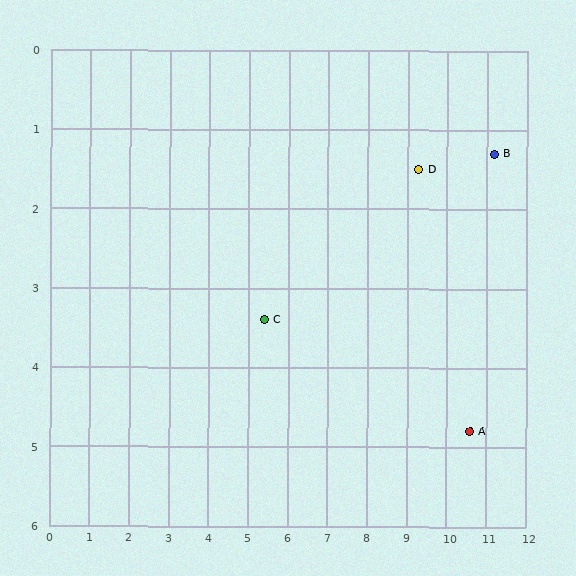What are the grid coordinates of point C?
Point C is at approximately (5.4, 3.4).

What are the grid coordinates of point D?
Point D is at approximately (9.3, 1.5).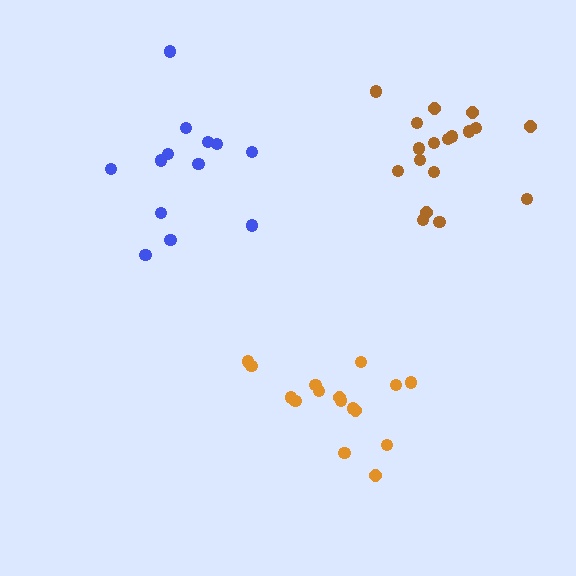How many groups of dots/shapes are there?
There are 3 groups.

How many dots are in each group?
Group 1: 13 dots, Group 2: 16 dots, Group 3: 18 dots (47 total).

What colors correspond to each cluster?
The clusters are colored: blue, orange, brown.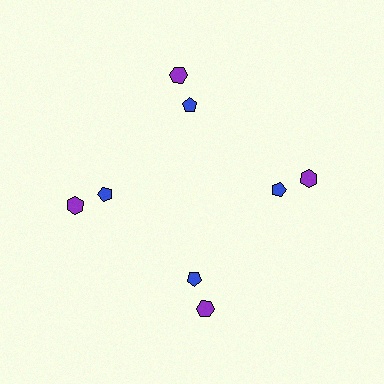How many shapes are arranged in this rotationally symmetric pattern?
There are 8 shapes, arranged in 4 groups of 2.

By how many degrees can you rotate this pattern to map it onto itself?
The pattern maps onto itself every 90 degrees of rotation.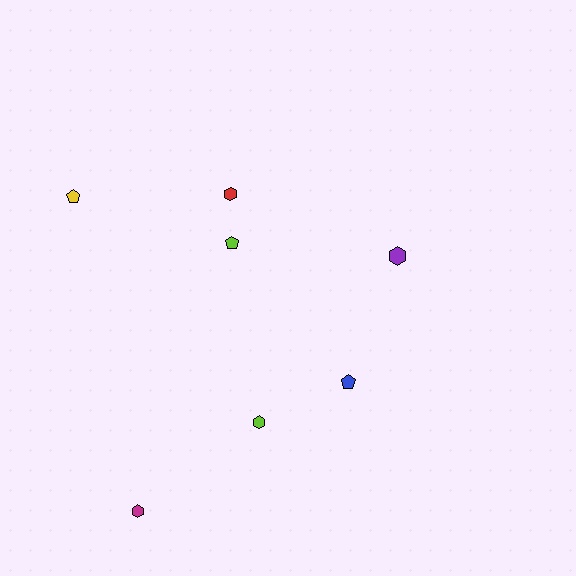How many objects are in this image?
There are 7 objects.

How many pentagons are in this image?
There are 3 pentagons.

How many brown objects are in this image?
There are no brown objects.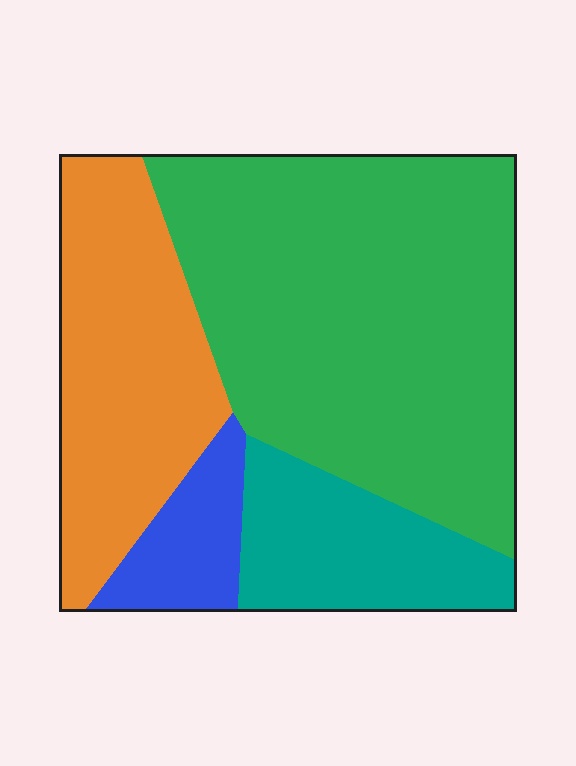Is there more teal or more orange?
Orange.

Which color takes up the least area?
Blue, at roughly 10%.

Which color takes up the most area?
Green, at roughly 50%.